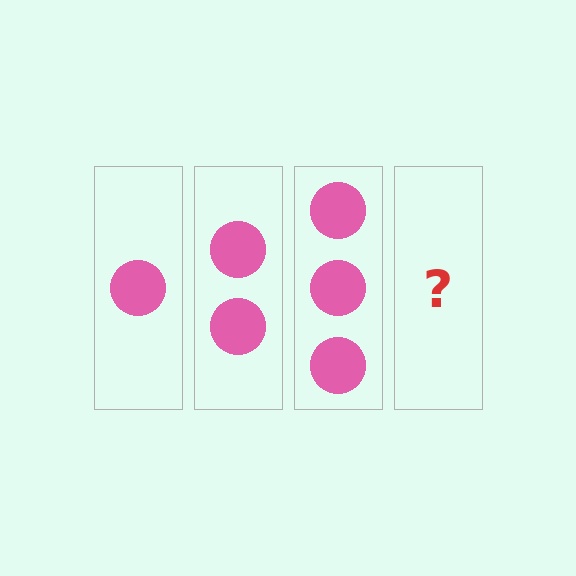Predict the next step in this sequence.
The next step is 4 circles.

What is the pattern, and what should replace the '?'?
The pattern is that each step adds one more circle. The '?' should be 4 circles.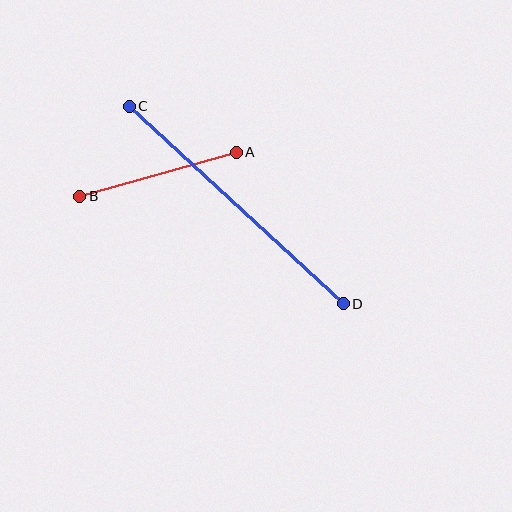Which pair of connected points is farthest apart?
Points C and D are farthest apart.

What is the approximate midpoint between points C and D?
The midpoint is at approximately (236, 205) pixels.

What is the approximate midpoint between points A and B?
The midpoint is at approximately (158, 174) pixels.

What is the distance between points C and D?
The distance is approximately 291 pixels.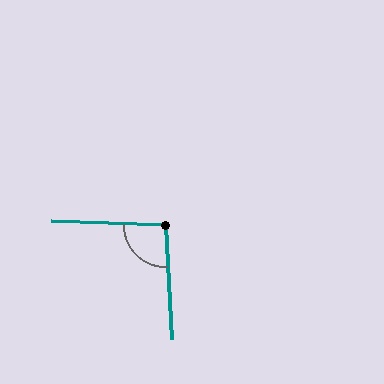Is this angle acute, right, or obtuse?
It is approximately a right angle.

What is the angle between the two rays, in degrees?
Approximately 95 degrees.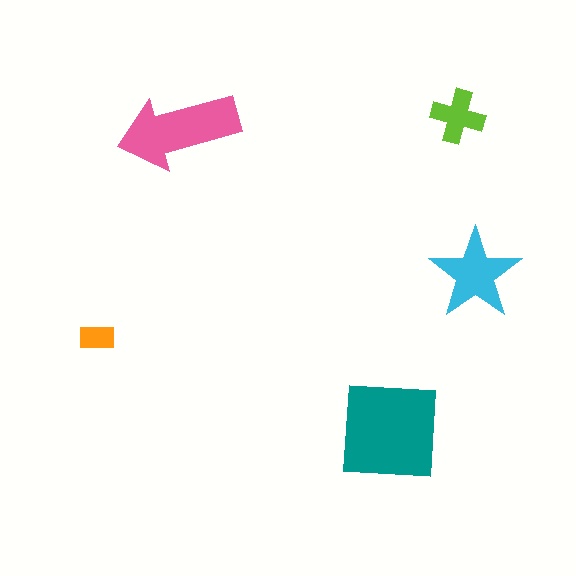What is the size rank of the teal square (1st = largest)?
1st.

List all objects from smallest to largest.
The orange rectangle, the lime cross, the cyan star, the pink arrow, the teal square.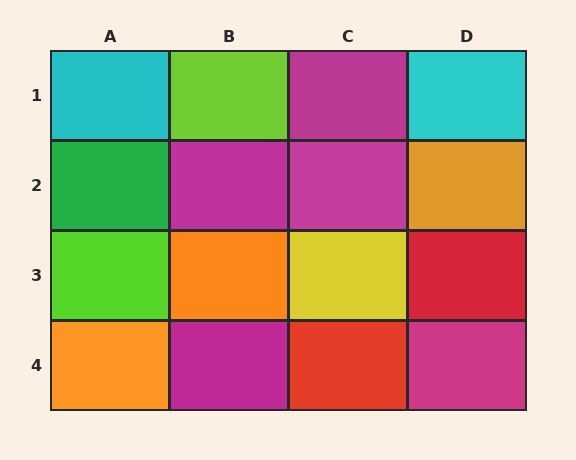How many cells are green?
1 cell is green.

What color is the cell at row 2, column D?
Orange.